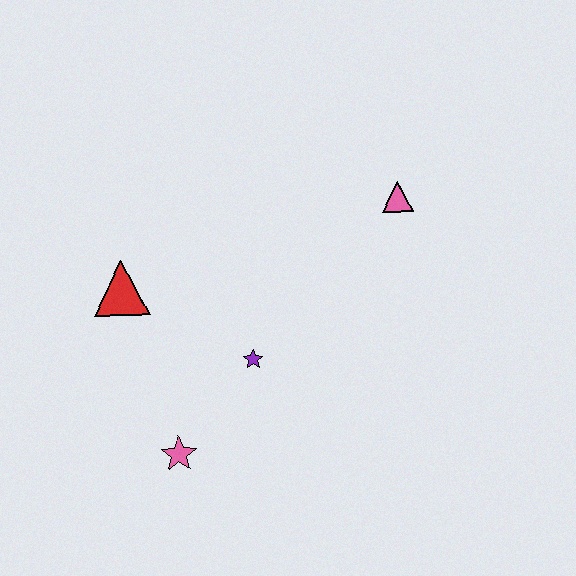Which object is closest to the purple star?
The pink star is closest to the purple star.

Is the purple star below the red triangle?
Yes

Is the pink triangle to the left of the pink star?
No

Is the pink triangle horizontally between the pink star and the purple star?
No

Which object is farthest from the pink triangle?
The pink star is farthest from the pink triangle.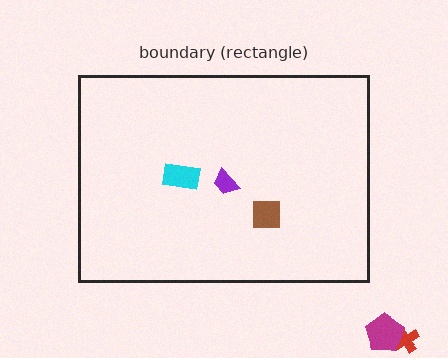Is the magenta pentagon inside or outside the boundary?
Outside.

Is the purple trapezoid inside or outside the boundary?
Inside.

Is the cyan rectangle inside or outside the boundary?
Inside.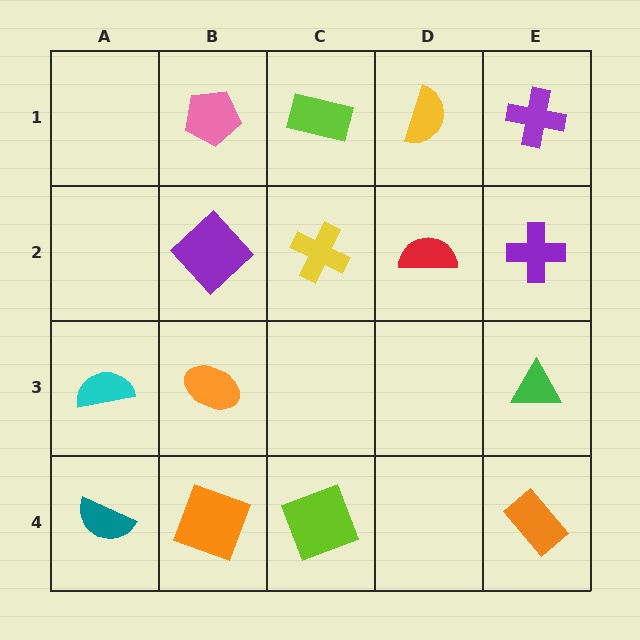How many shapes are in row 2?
4 shapes.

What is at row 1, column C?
A lime rectangle.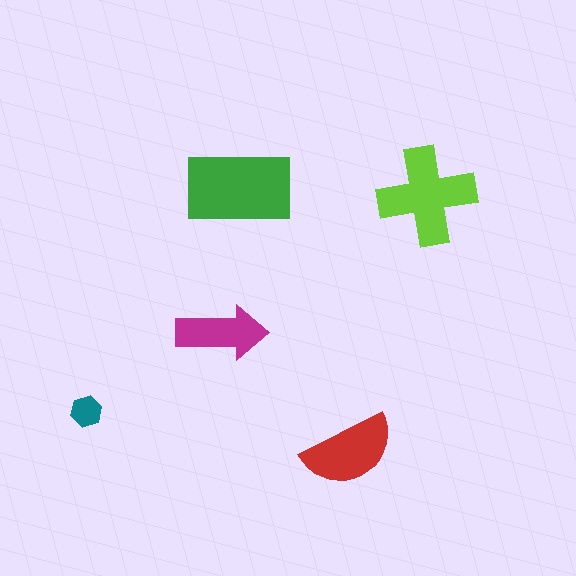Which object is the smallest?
The teal hexagon.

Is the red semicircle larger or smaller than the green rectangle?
Smaller.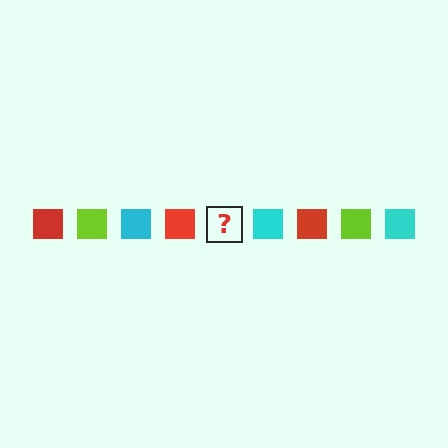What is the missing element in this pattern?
The missing element is a lime square.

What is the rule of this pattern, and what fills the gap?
The rule is that the pattern cycles through red, lime, cyan squares. The gap should be filled with a lime square.